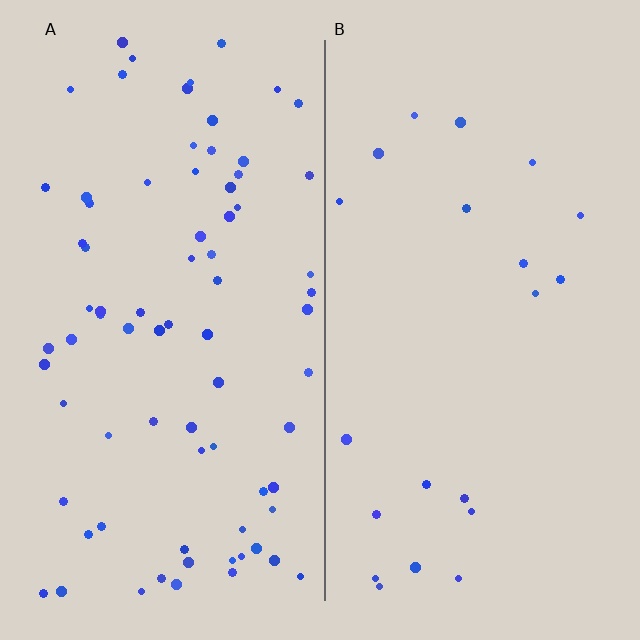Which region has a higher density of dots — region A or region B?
A (the left).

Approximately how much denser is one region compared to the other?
Approximately 3.7× — region A over region B.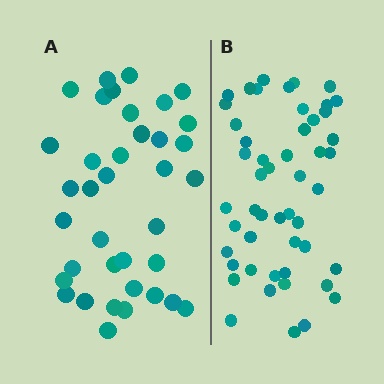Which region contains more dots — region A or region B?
Region B (the right region) has more dots.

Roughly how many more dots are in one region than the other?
Region B has approximately 15 more dots than region A.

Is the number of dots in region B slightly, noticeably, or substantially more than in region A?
Region B has noticeably more, but not dramatically so. The ratio is roughly 1.4 to 1.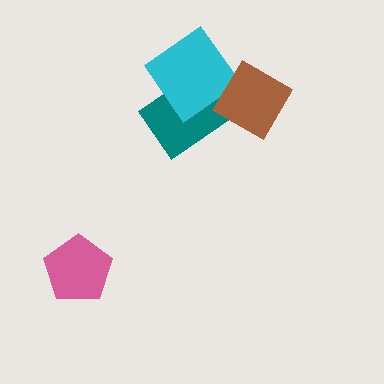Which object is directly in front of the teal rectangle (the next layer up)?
The cyan diamond is directly in front of the teal rectangle.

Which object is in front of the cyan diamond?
The brown diamond is in front of the cyan diamond.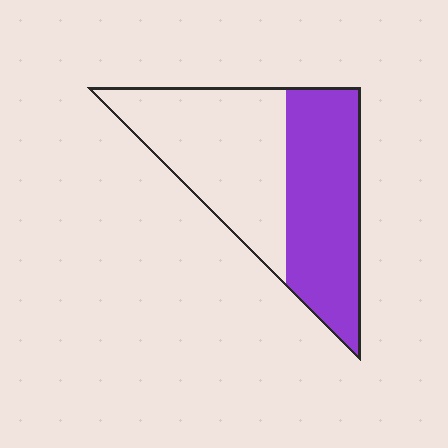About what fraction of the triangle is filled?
About one half (1/2).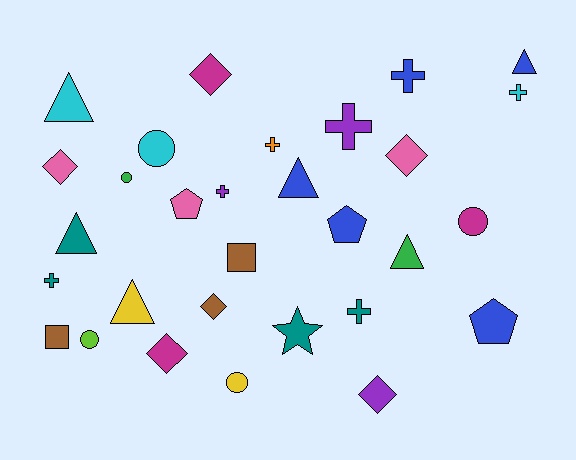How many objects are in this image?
There are 30 objects.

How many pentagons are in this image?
There are 3 pentagons.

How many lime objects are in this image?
There is 1 lime object.